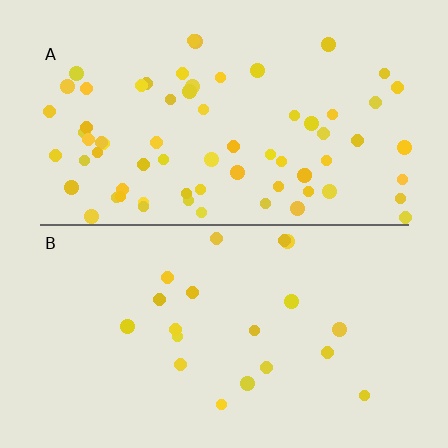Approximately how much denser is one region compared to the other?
Approximately 3.5× — region A over region B.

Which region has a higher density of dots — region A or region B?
A (the top).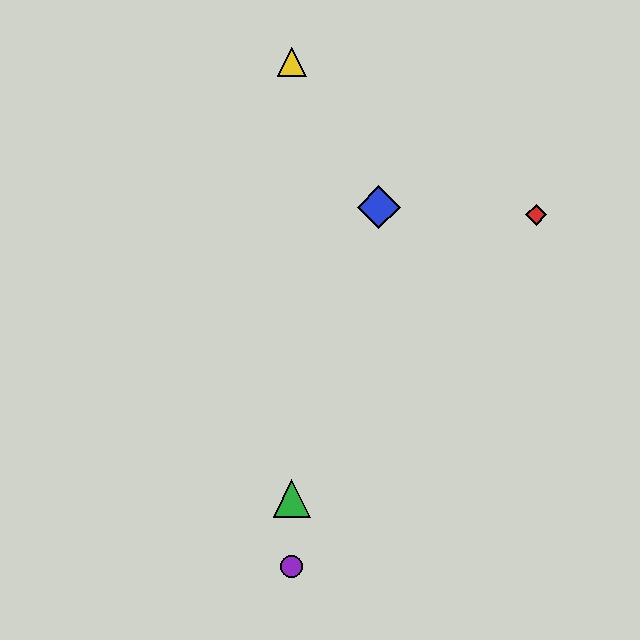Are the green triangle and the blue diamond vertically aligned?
No, the green triangle is at x≈292 and the blue diamond is at x≈379.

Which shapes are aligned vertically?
The green triangle, the yellow triangle, the purple circle are aligned vertically.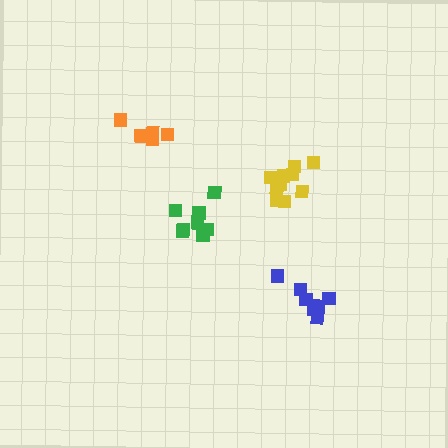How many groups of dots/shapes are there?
There are 4 groups.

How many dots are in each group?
Group 1: 7 dots, Group 2: 6 dots, Group 3: 8 dots, Group 4: 10 dots (31 total).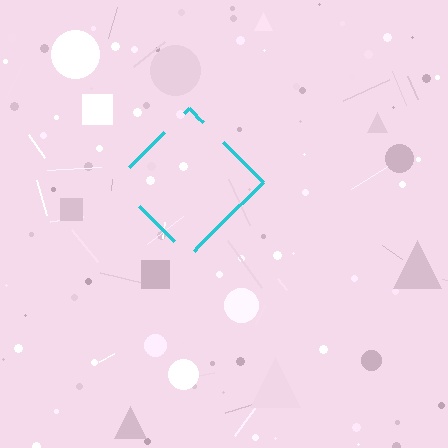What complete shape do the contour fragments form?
The contour fragments form a diamond.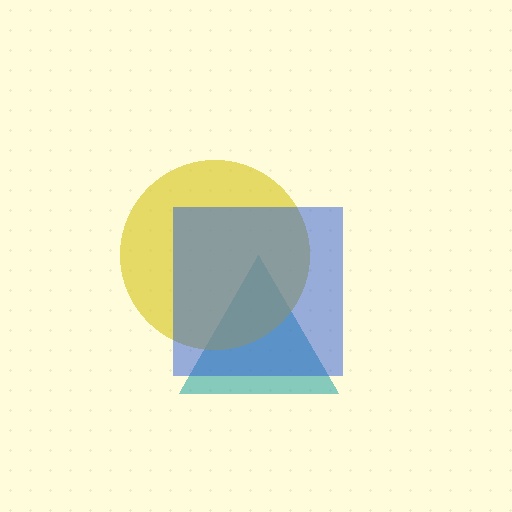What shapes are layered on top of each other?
The layered shapes are: a teal triangle, a yellow circle, a blue square.